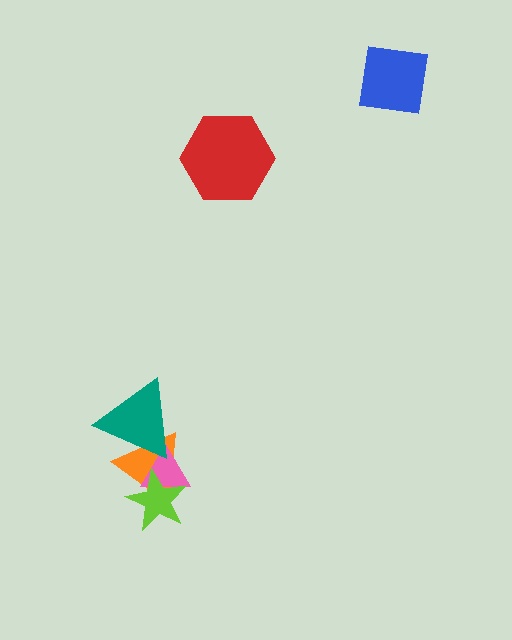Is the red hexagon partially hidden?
No, no other shape covers it.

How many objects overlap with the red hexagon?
0 objects overlap with the red hexagon.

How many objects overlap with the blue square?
0 objects overlap with the blue square.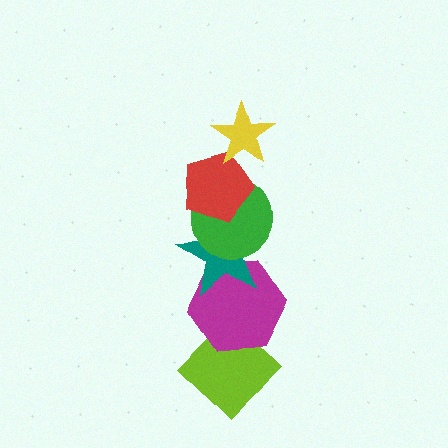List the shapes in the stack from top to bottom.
From top to bottom: the yellow star, the red pentagon, the green circle, the teal star, the magenta hexagon, the lime diamond.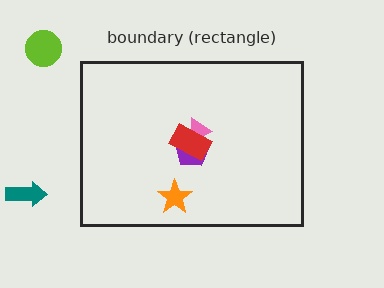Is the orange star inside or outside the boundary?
Inside.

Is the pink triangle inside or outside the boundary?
Inside.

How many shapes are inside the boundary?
4 inside, 2 outside.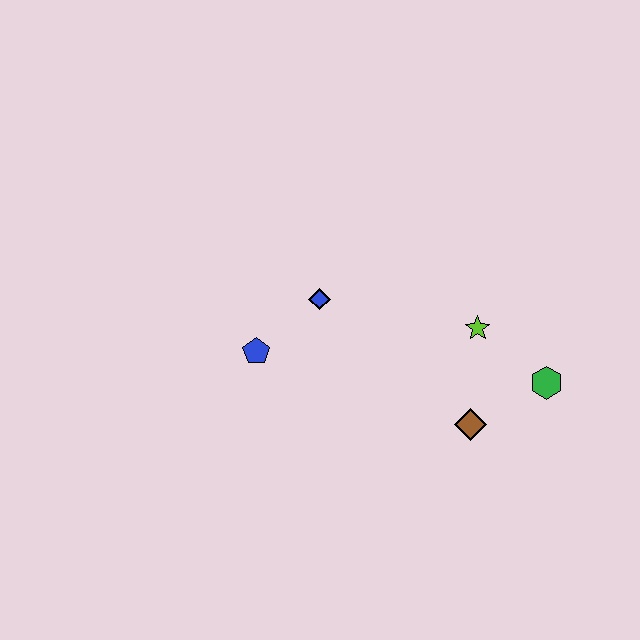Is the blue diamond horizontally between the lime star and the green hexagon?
No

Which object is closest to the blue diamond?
The blue pentagon is closest to the blue diamond.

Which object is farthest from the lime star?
The blue pentagon is farthest from the lime star.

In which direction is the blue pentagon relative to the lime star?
The blue pentagon is to the left of the lime star.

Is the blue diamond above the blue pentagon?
Yes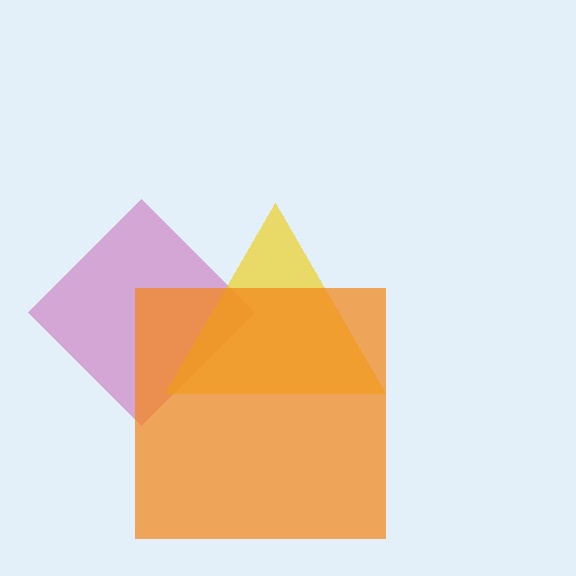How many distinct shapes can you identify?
There are 3 distinct shapes: a magenta diamond, a yellow triangle, an orange square.